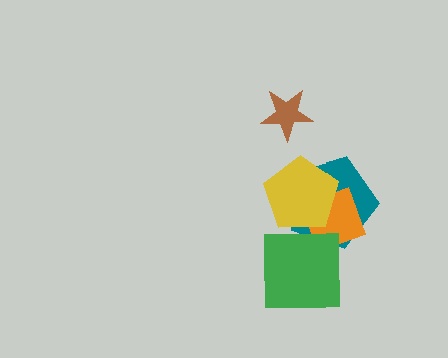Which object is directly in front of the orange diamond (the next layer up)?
The green square is directly in front of the orange diamond.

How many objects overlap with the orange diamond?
3 objects overlap with the orange diamond.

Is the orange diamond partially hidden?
Yes, it is partially covered by another shape.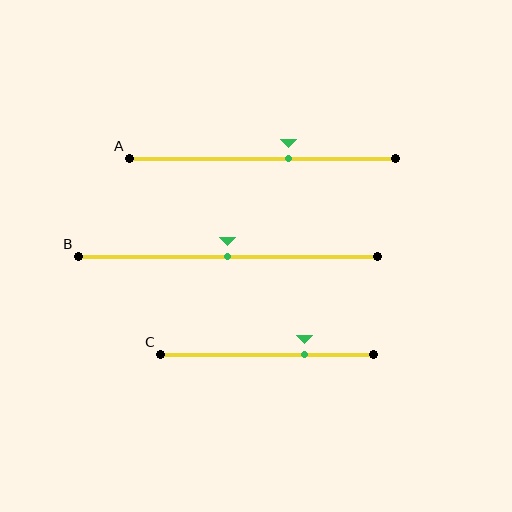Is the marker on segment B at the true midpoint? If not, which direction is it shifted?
Yes, the marker on segment B is at the true midpoint.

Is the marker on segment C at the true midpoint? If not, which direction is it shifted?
No, the marker on segment C is shifted to the right by about 18% of the segment length.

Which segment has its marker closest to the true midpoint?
Segment B has its marker closest to the true midpoint.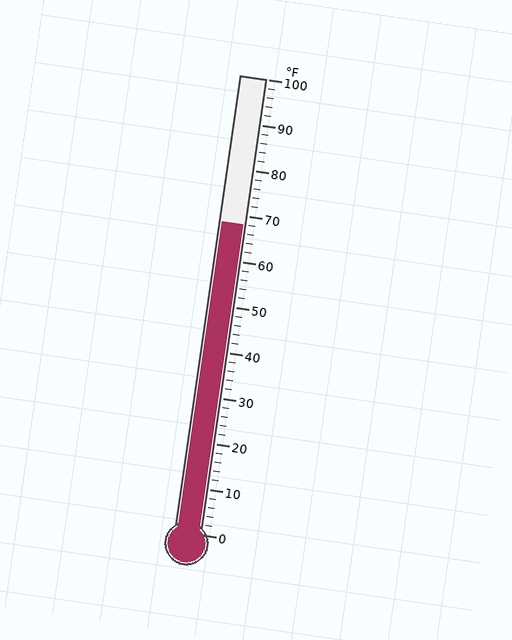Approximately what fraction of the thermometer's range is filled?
The thermometer is filled to approximately 70% of its range.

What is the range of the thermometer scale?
The thermometer scale ranges from 0°F to 100°F.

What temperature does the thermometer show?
The thermometer shows approximately 68°F.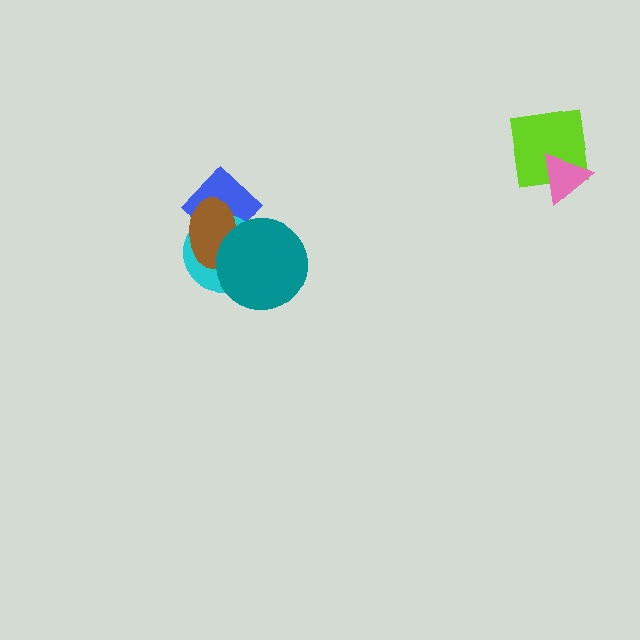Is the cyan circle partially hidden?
Yes, it is partially covered by another shape.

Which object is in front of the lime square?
The pink triangle is in front of the lime square.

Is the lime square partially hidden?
Yes, it is partially covered by another shape.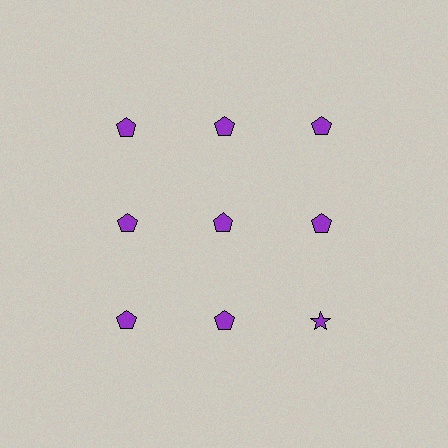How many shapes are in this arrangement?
There are 9 shapes arranged in a grid pattern.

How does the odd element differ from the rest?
It has a different shape: star instead of pentagon.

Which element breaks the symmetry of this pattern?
The purple star in the third row, center column breaks the symmetry. All other shapes are purple pentagons.